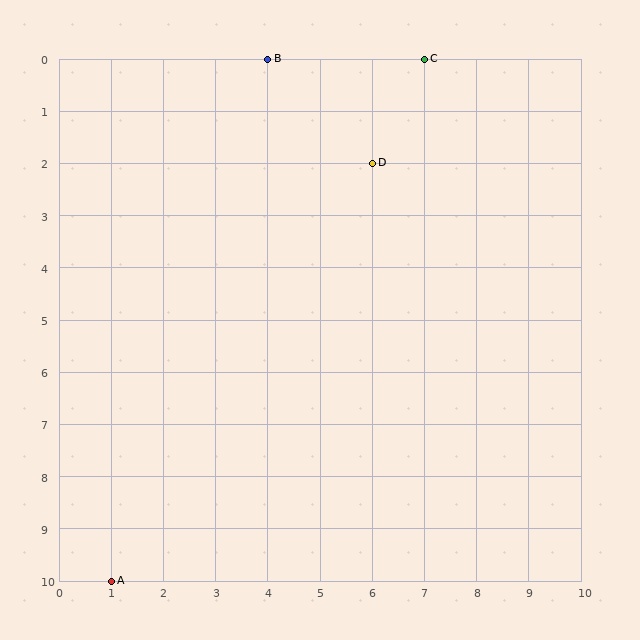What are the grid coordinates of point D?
Point D is at grid coordinates (6, 2).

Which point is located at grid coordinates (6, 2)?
Point D is at (6, 2).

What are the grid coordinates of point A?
Point A is at grid coordinates (1, 10).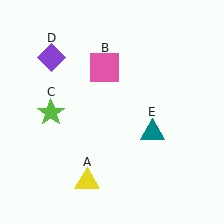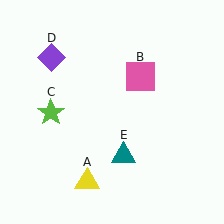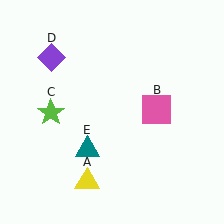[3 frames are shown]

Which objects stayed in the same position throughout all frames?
Yellow triangle (object A) and lime star (object C) and purple diamond (object D) remained stationary.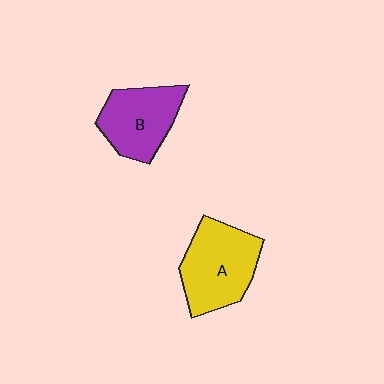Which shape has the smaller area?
Shape B (purple).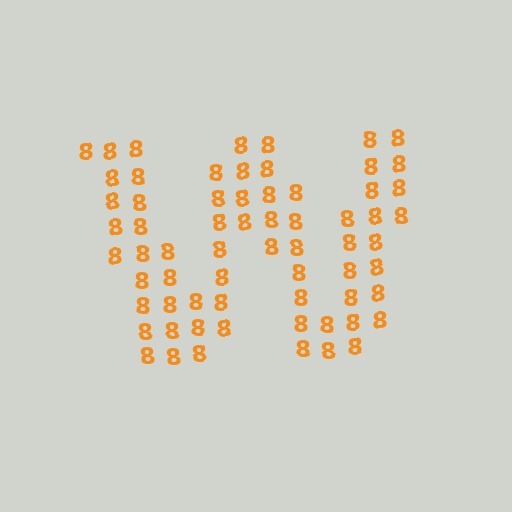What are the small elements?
The small elements are digit 8's.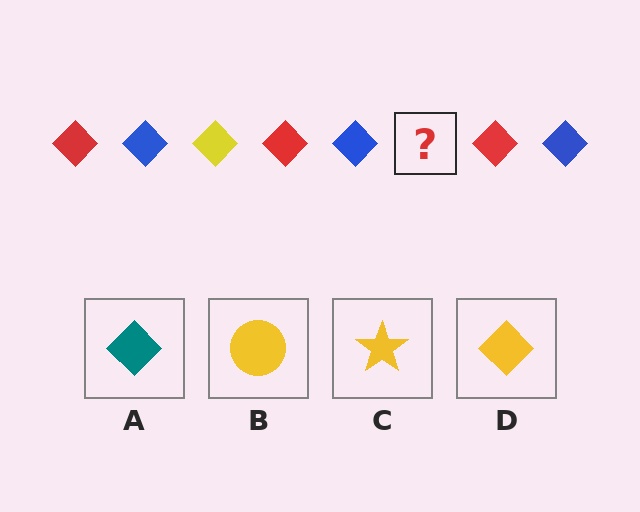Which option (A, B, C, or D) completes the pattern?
D.